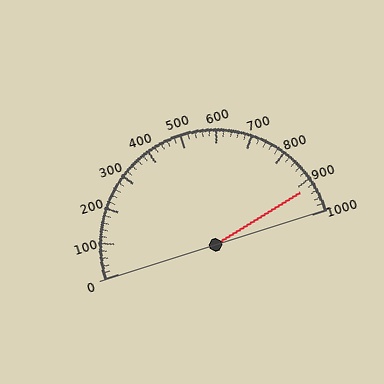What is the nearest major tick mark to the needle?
The nearest major tick mark is 900.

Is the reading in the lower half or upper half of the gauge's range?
The reading is in the upper half of the range (0 to 1000).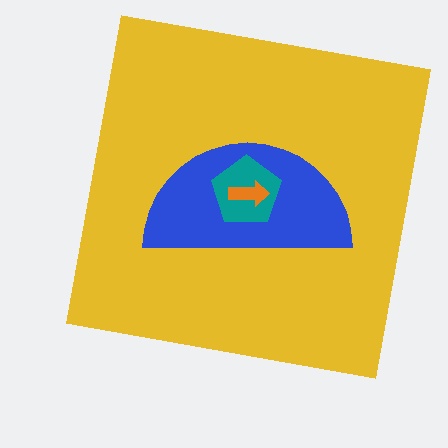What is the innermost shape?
The orange arrow.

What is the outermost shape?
The yellow square.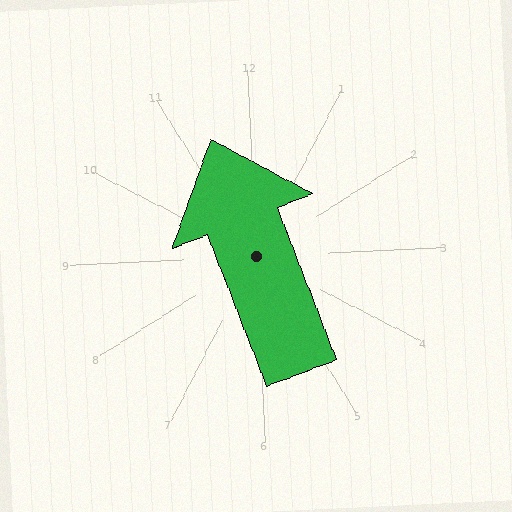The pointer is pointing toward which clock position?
Roughly 11 o'clock.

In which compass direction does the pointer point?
North.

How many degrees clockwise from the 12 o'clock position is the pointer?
Approximately 341 degrees.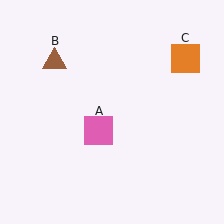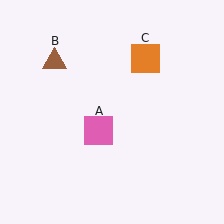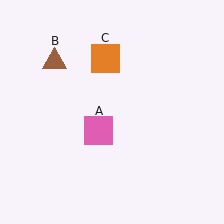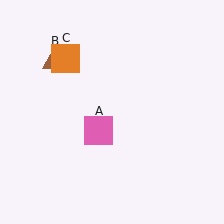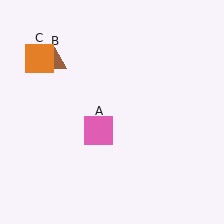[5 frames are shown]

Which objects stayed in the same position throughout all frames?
Pink square (object A) and brown triangle (object B) remained stationary.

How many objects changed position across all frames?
1 object changed position: orange square (object C).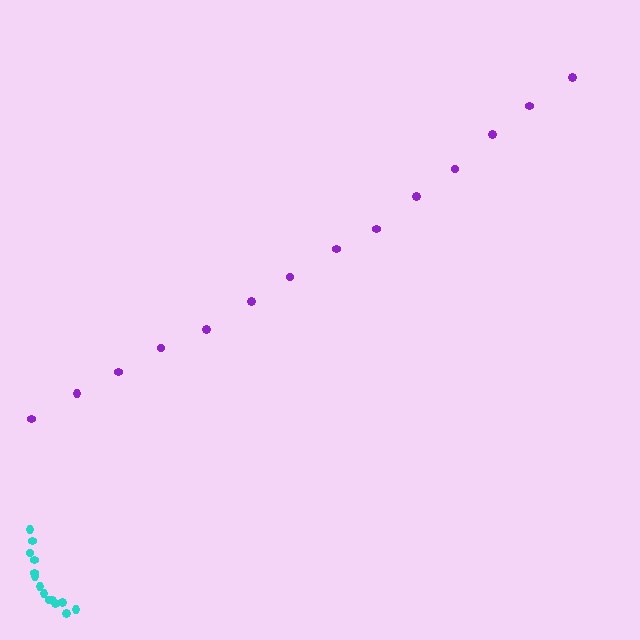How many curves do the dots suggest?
There are 2 distinct paths.